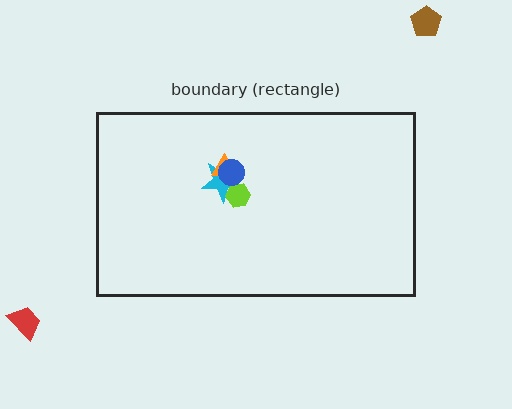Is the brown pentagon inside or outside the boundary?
Outside.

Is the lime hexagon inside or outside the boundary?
Inside.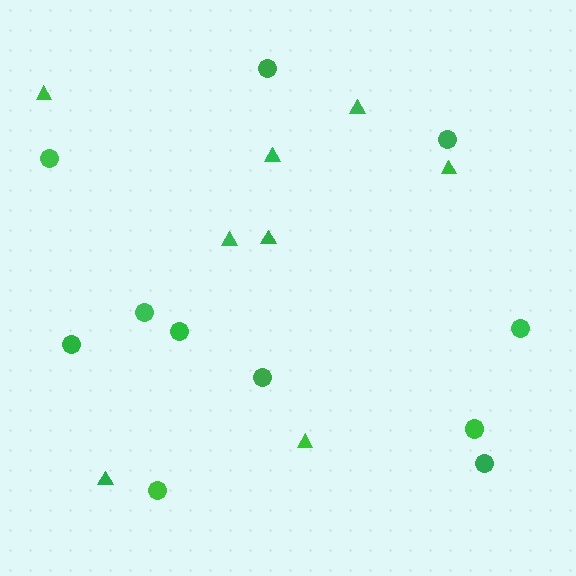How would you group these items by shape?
There are 2 groups: one group of triangles (8) and one group of circles (11).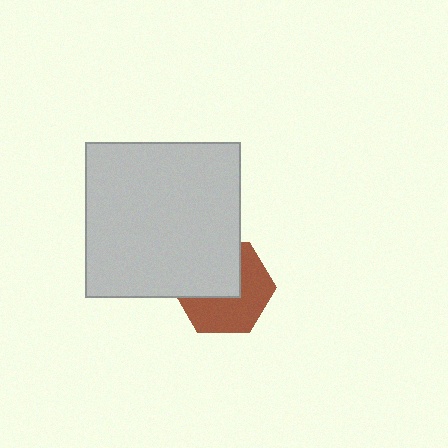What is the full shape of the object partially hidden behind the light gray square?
The partially hidden object is a brown hexagon.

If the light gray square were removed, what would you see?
You would see the complete brown hexagon.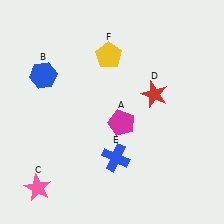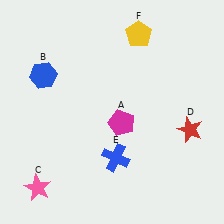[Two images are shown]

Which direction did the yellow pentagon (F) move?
The yellow pentagon (F) moved right.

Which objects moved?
The objects that moved are: the red star (D), the yellow pentagon (F).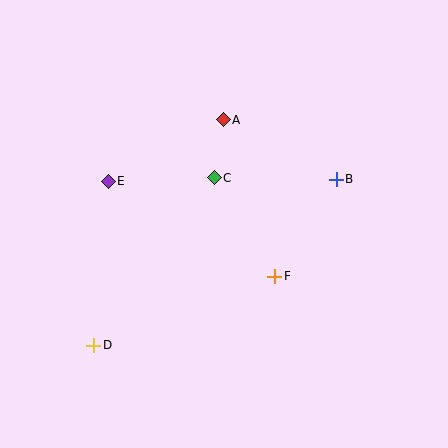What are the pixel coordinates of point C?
Point C is at (214, 178).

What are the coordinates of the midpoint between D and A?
The midpoint between D and A is at (159, 233).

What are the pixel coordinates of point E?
Point E is at (108, 181).